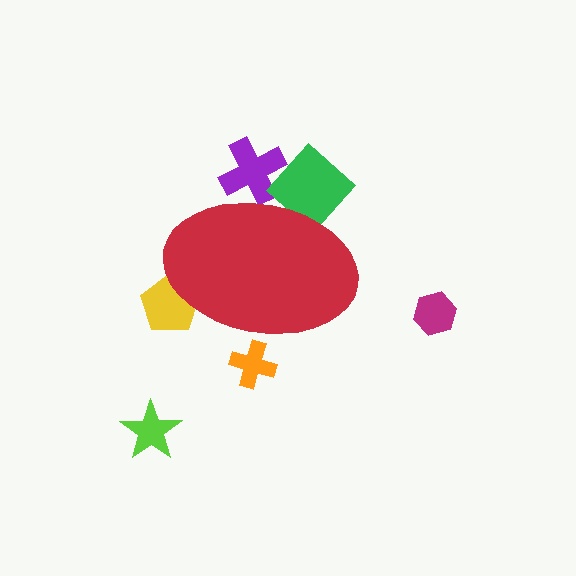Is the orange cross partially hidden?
Yes, the orange cross is partially hidden behind the red ellipse.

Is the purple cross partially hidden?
Yes, the purple cross is partially hidden behind the red ellipse.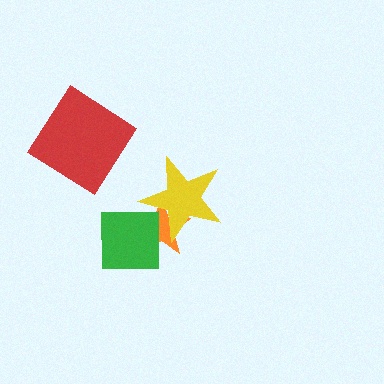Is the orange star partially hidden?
Yes, it is partially covered by another shape.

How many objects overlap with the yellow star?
1 object overlaps with the yellow star.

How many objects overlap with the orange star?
2 objects overlap with the orange star.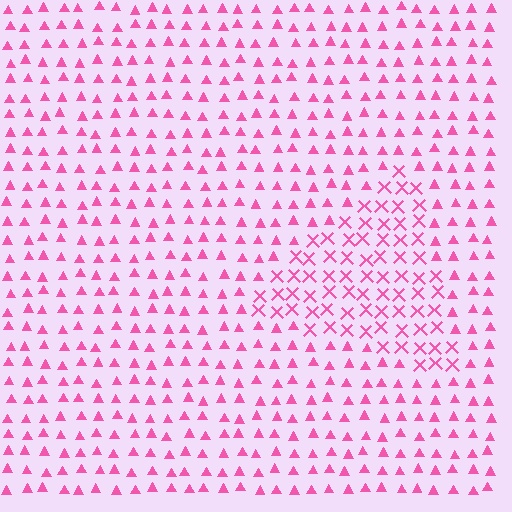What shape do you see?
I see a triangle.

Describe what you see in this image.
The image is filled with small pink elements arranged in a uniform grid. A triangle-shaped region contains X marks, while the surrounding area contains triangles. The boundary is defined purely by the change in element shape.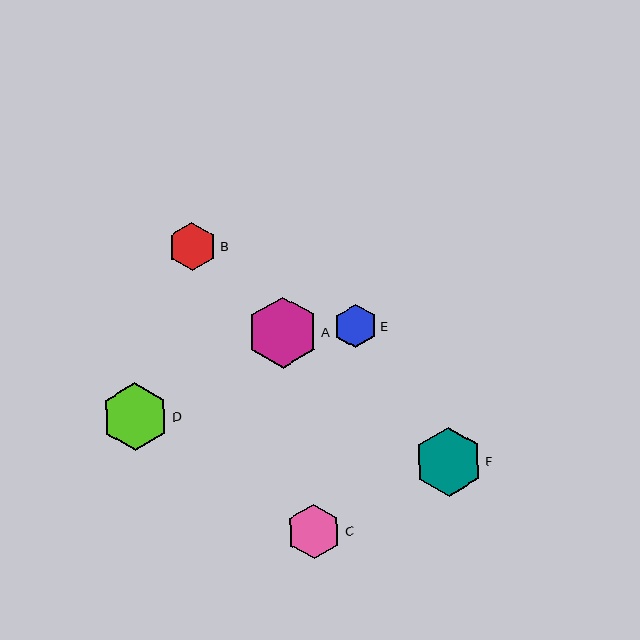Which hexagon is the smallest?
Hexagon E is the smallest with a size of approximately 43 pixels.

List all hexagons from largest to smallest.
From largest to smallest: A, F, D, C, B, E.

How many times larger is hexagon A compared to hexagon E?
Hexagon A is approximately 1.7 times the size of hexagon E.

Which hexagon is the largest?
Hexagon A is the largest with a size of approximately 71 pixels.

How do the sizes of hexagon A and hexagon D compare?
Hexagon A and hexagon D are approximately the same size.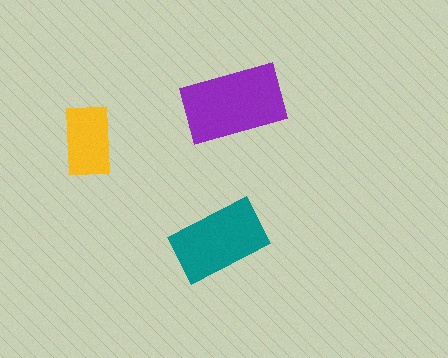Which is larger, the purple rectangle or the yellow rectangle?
The purple one.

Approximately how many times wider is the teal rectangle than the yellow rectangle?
About 1.5 times wider.